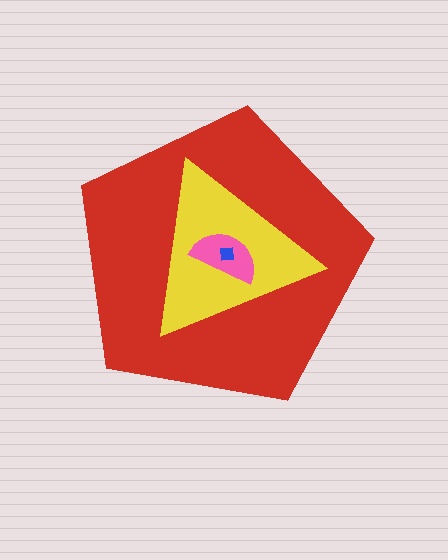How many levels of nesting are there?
4.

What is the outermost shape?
The red pentagon.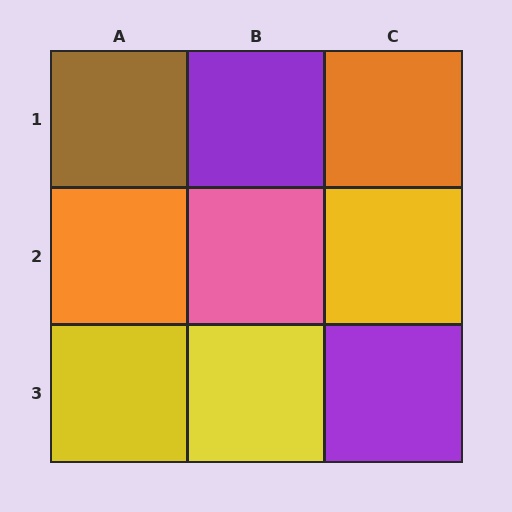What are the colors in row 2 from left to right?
Orange, pink, yellow.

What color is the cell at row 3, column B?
Yellow.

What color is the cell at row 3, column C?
Purple.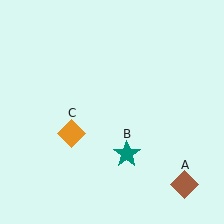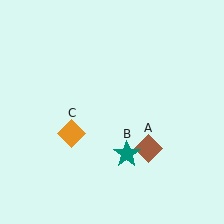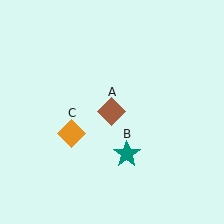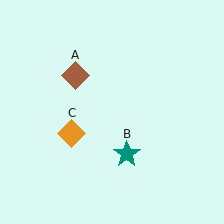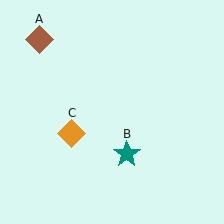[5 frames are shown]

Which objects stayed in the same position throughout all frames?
Teal star (object B) and orange diamond (object C) remained stationary.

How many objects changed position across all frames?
1 object changed position: brown diamond (object A).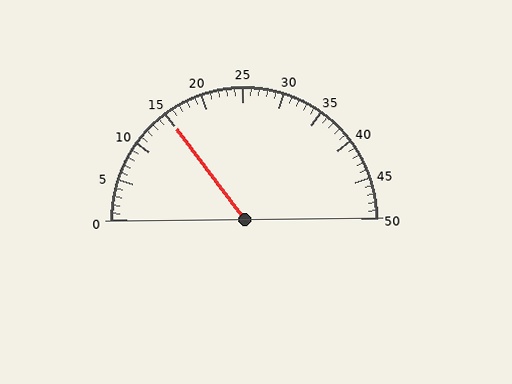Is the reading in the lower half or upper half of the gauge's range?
The reading is in the lower half of the range (0 to 50).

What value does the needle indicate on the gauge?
The needle indicates approximately 15.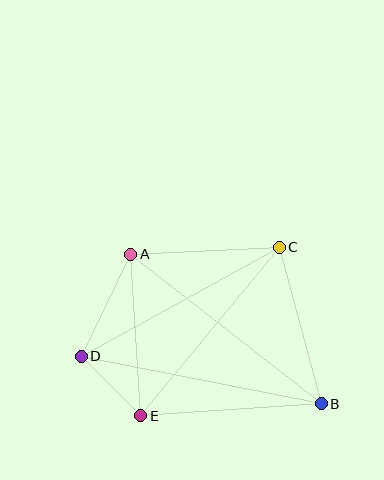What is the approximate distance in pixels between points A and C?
The distance between A and C is approximately 149 pixels.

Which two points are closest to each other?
Points D and E are closest to each other.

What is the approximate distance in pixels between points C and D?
The distance between C and D is approximately 226 pixels.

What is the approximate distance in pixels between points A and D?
The distance between A and D is approximately 113 pixels.